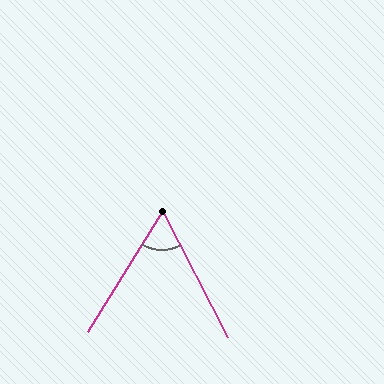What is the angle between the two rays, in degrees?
Approximately 59 degrees.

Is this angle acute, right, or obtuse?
It is acute.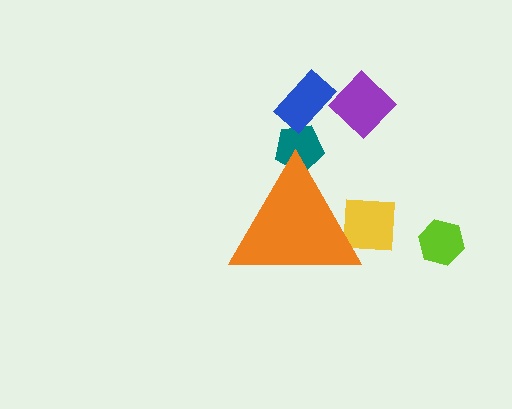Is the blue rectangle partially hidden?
No, the blue rectangle is fully visible.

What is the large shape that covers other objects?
An orange triangle.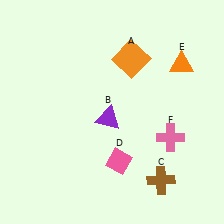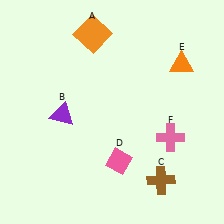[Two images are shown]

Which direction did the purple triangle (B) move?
The purple triangle (B) moved left.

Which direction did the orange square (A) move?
The orange square (A) moved left.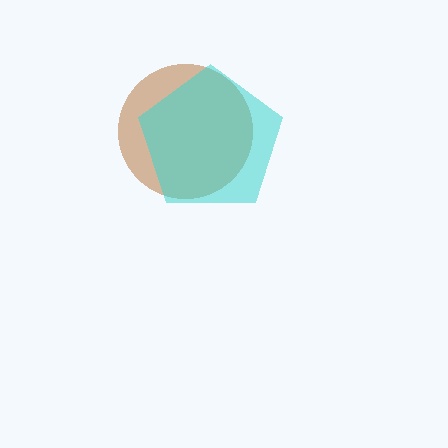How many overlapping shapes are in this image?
There are 2 overlapping shapes in the image.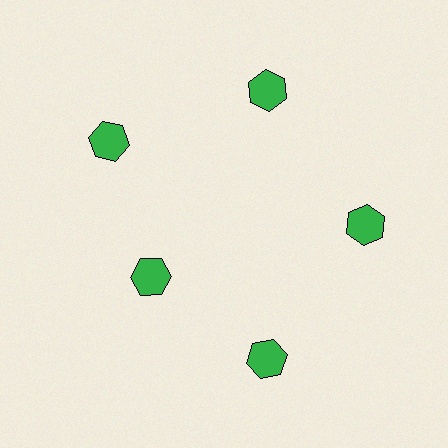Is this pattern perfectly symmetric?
No. The 5 green hexagons are arranged in a ring, but one element near the 8 o'clock position is pulled inward toward the center, breaking the 5-fold rotational symmetry.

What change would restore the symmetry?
The symmetry would be restored by moving it outward, back onto the ring so that all 5 hexagons sit at equal angles and equal distance from the center.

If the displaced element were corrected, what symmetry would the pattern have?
It would have 5-fold rotational symmetry — the pattern would map onto itself every 72 degrees.